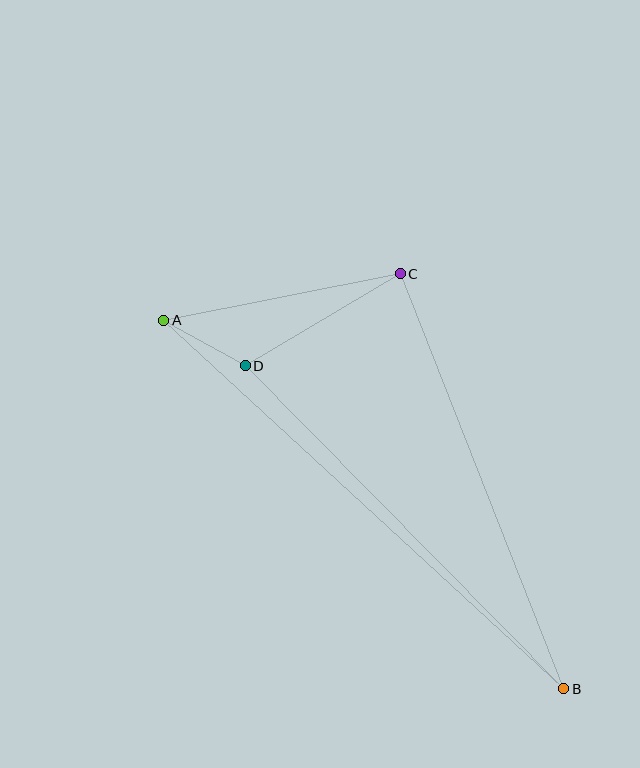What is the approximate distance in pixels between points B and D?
The distance between B and D is approximately 453 pixels.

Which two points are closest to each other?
Points A and D are closest to each other.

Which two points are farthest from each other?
Points A and B are farthest from each other.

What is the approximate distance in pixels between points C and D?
The distance between C and D is approximately 180 pixels.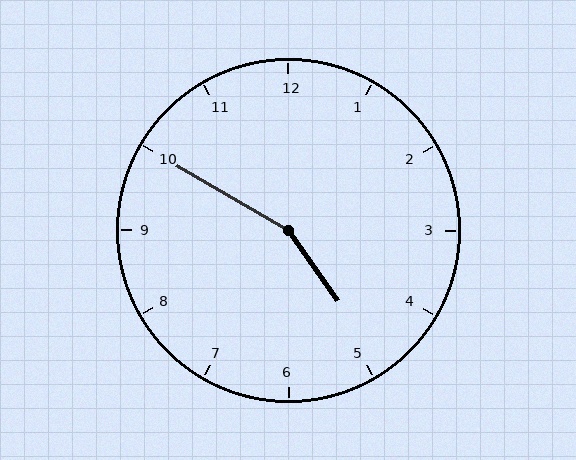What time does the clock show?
4:50.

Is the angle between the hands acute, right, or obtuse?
It is obtuse.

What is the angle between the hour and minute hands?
Approximately 155 degrees.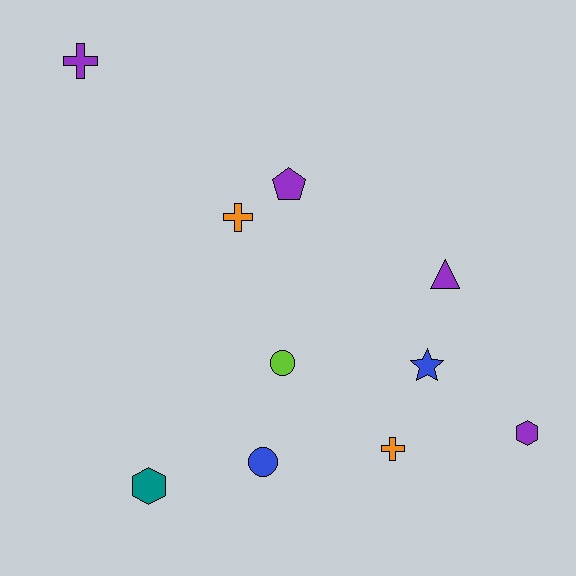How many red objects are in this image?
There are no red objects.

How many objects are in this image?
There are 10 objects.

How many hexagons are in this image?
There are 2 hexagons.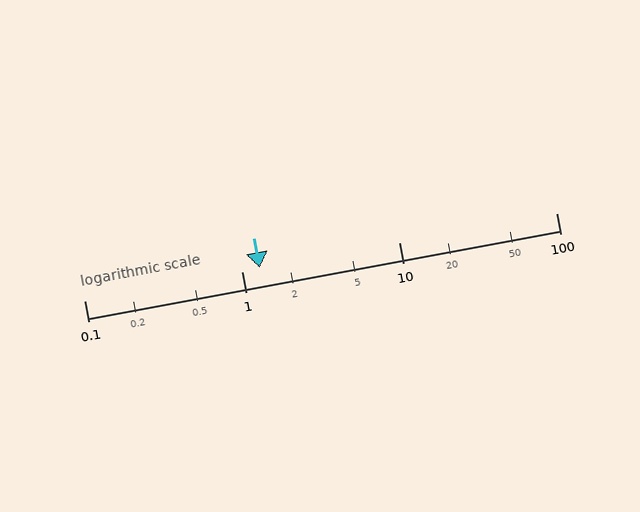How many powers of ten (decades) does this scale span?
The scale spans 3 decades, from 0.1 to 100.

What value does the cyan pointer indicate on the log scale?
The pointer indicates approximately 1.3.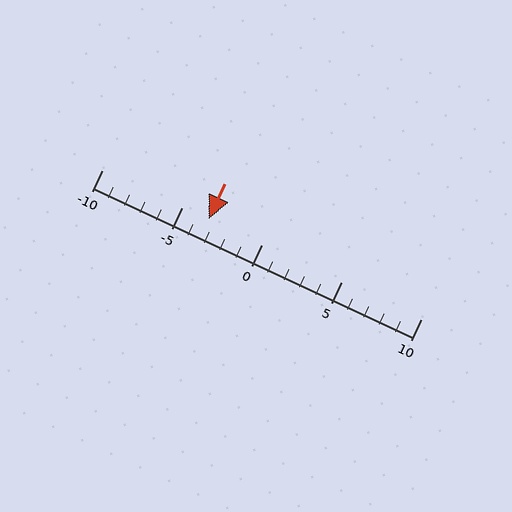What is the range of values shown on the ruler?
The ruler shows values from -10 to 10.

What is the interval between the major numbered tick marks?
The major tick marks are spaced 5 units apart.